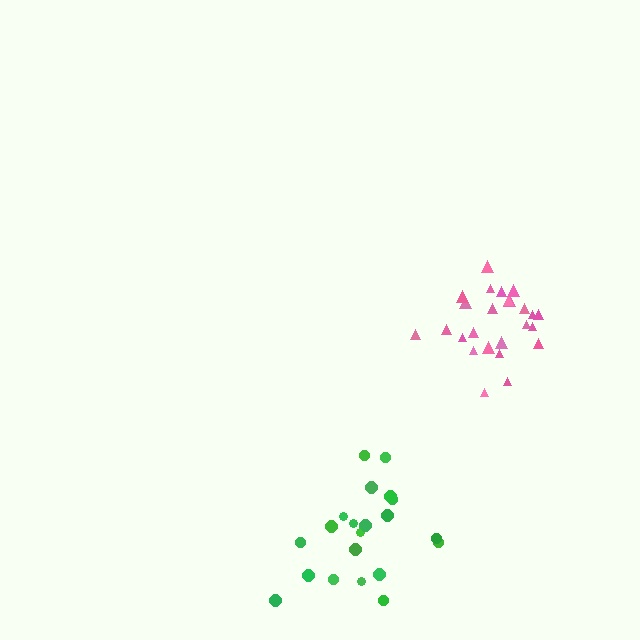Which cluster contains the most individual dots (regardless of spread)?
Pink (25).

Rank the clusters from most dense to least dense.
pink, green.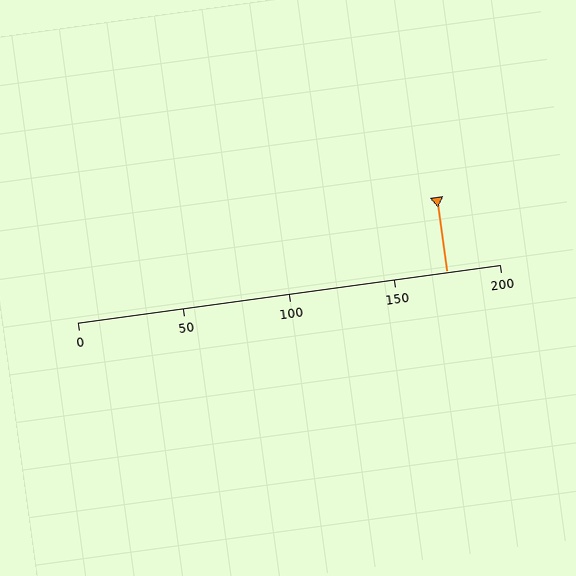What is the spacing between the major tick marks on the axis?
The major ticks are spaced 50 apart.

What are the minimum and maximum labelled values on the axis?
The axis runs from 0 to 200.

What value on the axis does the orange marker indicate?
The marker indicates approximately 175.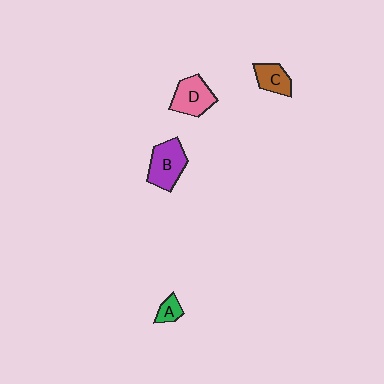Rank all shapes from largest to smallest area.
From largest to smallest: B (purple), D (pink), C (brown), A (green).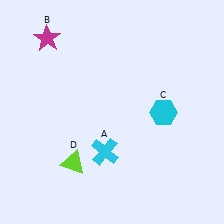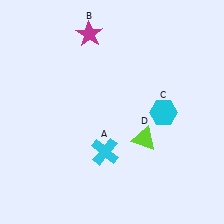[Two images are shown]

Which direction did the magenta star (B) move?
The magenta star (B) moved right.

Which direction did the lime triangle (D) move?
The lime triangle (D) moved right.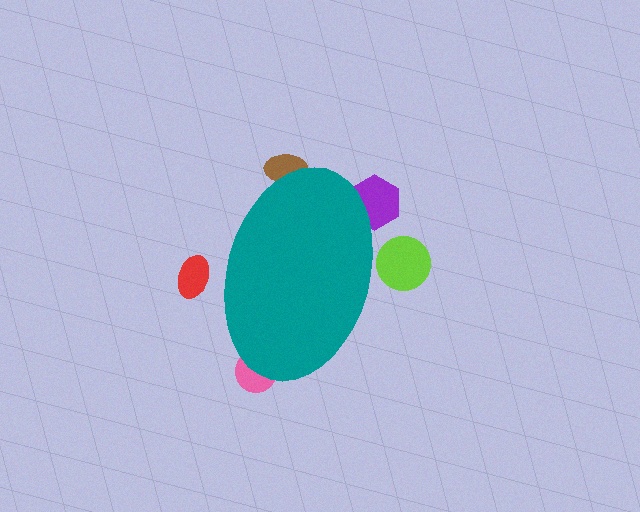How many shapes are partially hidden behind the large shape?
5 shapes are partially hidden.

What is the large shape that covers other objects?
A teal ellipse.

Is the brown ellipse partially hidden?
Yes, the brown ellipse is partially hidden behind the teal ellipse.